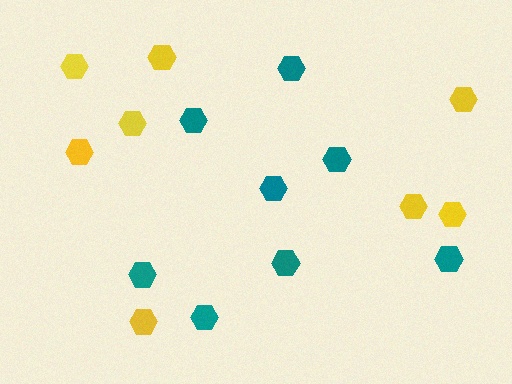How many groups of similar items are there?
There are 2 groups: one group of teal hexagons (8) and one group of yellow hexagons (8).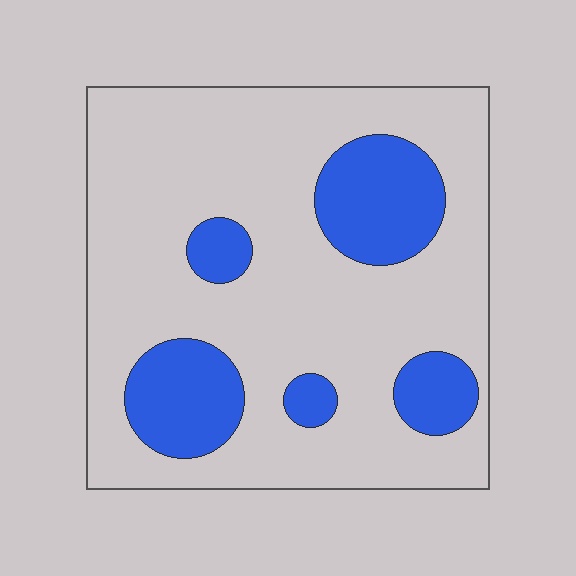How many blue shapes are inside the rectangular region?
5.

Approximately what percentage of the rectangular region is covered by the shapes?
Approximately 25%.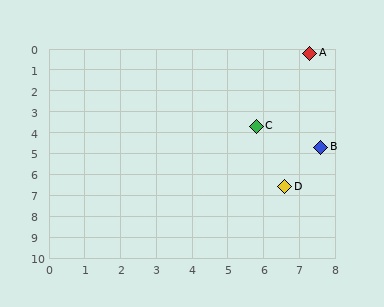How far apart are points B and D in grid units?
Points B and D are about 2.1 grid units apart.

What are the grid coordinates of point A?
Point A is at approximately (7.3, 0.2).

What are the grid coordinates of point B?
Point B is at approximately (7.6, 4.7).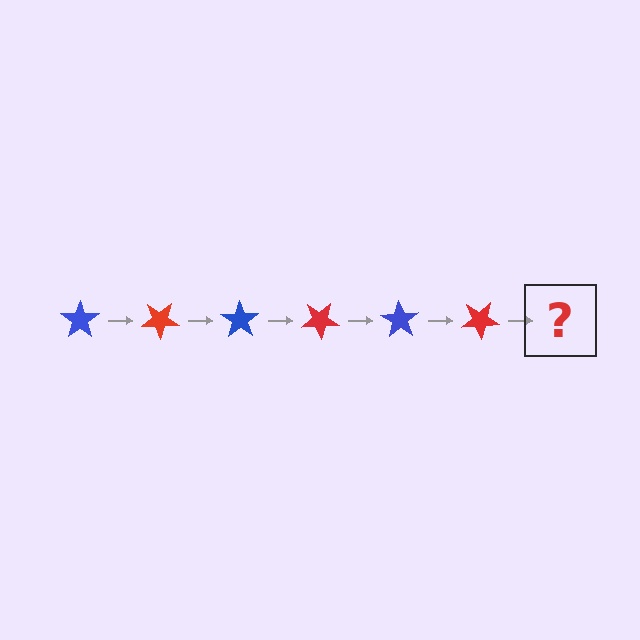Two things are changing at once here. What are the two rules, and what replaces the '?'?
The two rules are that it rotates 35 degrees each step and the color cycles through blue and red. The '?' should be a blue star, rotated 210 degrees from the start.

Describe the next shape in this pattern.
It should be a blue star, rotated 210 degrees from the start.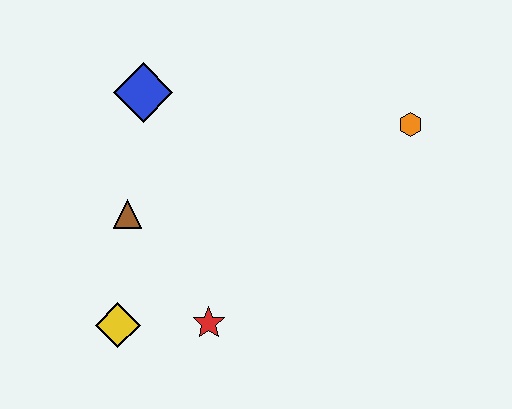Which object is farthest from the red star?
The orange hexagon is farthest from the red star.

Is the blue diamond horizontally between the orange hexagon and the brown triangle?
Yes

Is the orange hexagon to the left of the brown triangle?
No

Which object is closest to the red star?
The yellow diamond is closest to the red star.